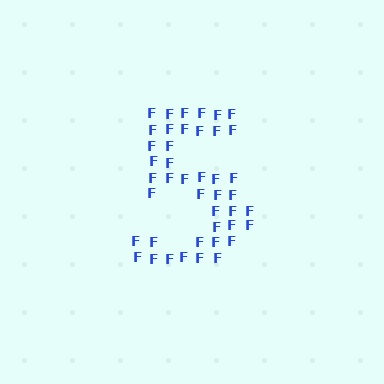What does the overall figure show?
The overall figure shows the digit 5.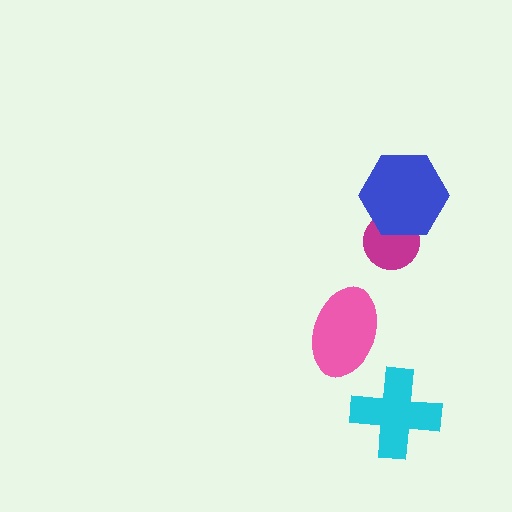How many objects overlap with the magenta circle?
1 object overlaps with the magenta circle.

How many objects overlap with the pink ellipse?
0 objects overlap with the pink ellipse.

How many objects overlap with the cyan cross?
0 objects overlap with the cyan cross.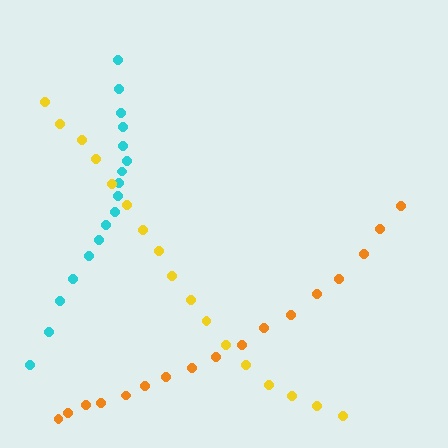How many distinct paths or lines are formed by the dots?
There are 3 distinct paths.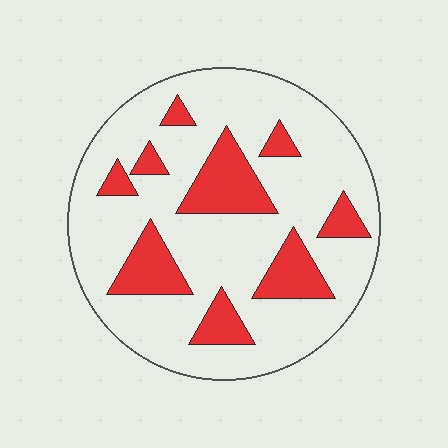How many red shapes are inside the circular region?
9.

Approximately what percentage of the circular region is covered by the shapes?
Approximately 25%.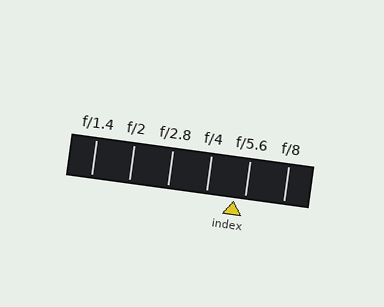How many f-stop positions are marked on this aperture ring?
There are 6 f-stop positions marked.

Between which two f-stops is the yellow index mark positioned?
The index mark is between f/4 and f/5.6.